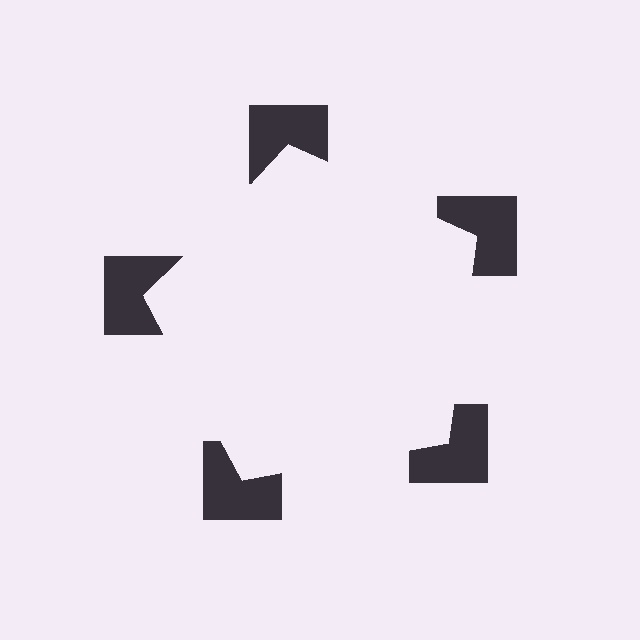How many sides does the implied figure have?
5 sides.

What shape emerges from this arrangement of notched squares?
An illusory pentagon — its edges are inferred from the aligned wedge cuts in the notched squares, not physically drawn.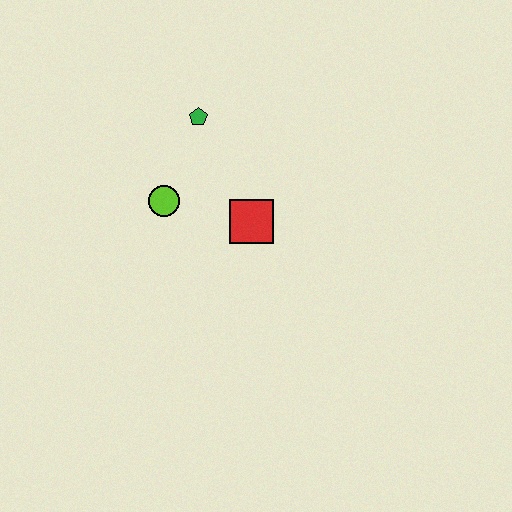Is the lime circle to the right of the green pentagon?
No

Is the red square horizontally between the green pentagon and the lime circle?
No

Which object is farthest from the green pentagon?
The red square is farthest from the green pentagon.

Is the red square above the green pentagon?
No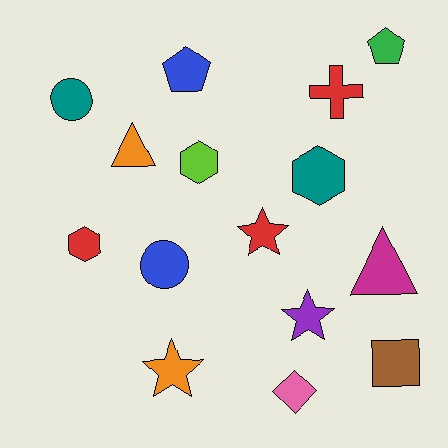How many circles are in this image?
There are 2 circles.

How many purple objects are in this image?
There is 1 purple object.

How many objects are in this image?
There are 15 objects.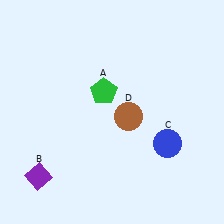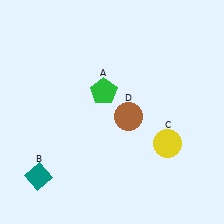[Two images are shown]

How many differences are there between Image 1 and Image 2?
There are 2 differences between the two images.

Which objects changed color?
B changed from purple to teal. C changed from blue to yellow.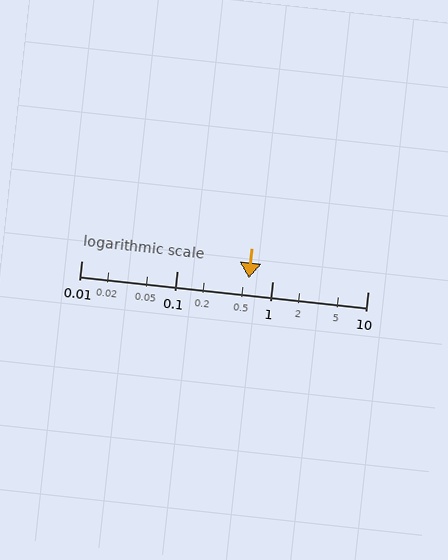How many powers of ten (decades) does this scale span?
The scale spans 3 decades, from 0.01 to 10.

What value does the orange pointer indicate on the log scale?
The pointer indicates approximately 0.57.